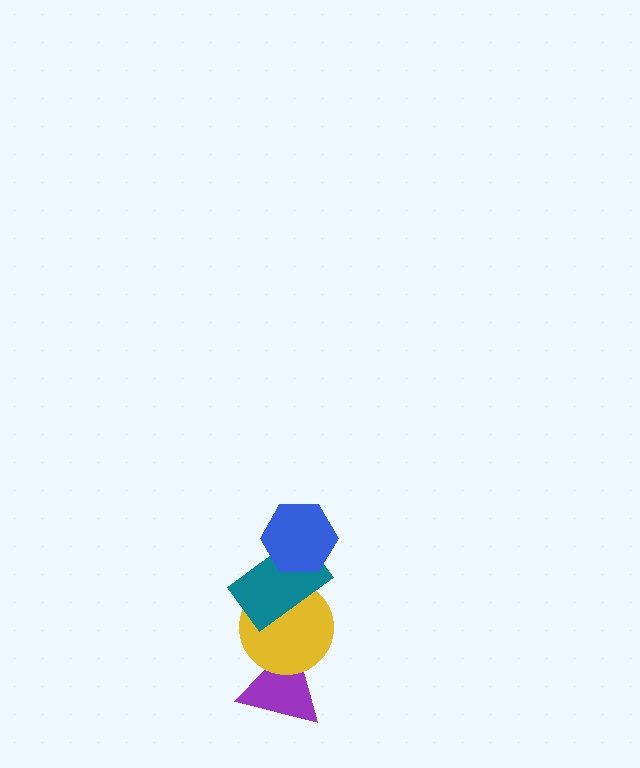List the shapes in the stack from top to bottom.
From top to bottom: the blue hexagon, the teal rectangle, the yellow circle, the purple triangle.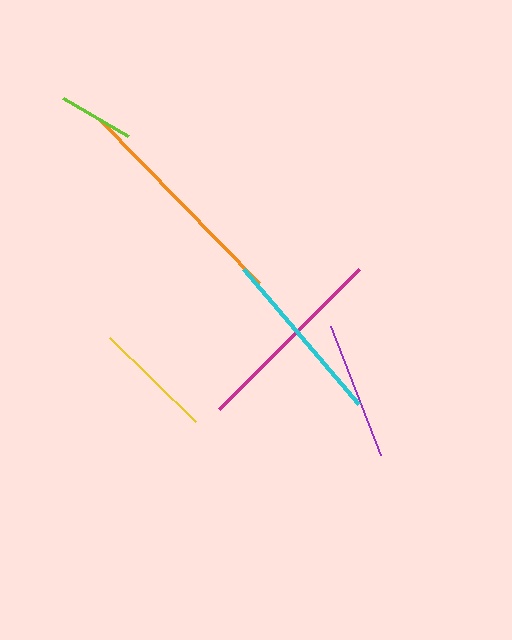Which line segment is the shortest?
The lime line is the shortest at approximately 75 pixels.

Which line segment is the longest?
The orange line is the longest at approximately 228 pixels.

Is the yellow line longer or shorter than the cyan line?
The cyan line is longer than the yellow line.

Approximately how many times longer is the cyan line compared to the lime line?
The cyan line is approximately 2.4 times the length of the lime line.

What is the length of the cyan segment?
The cyan segment is approximately 177 pixels long.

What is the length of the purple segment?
The purple segment is approximately 138 pixels long.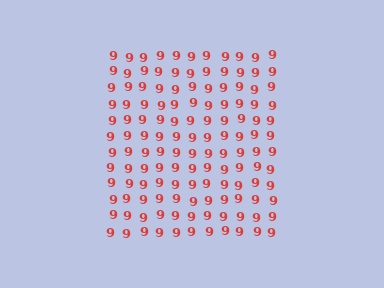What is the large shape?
The large shape is a square.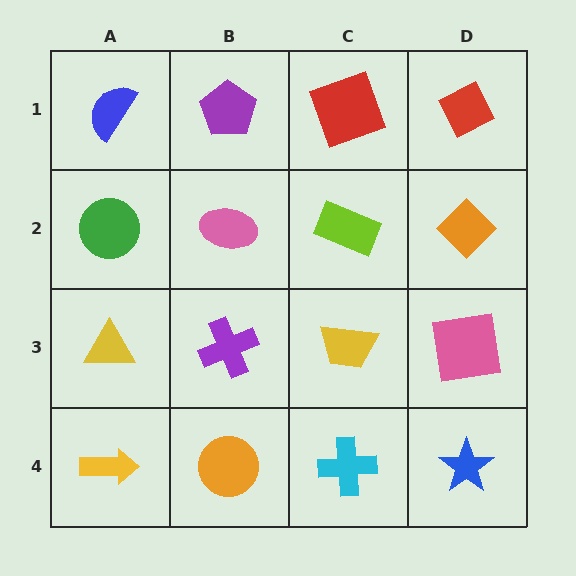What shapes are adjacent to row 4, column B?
A purple cross (row 3, column B), a yellow arrow (row 4, column A), a cyan cross (row 4, column C).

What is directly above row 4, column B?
A purple cross.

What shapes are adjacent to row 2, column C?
A red square (row 1, column C), a yellow trapezoid (row 3, column C), a pink ellipse (row 2, column B), an orange diamond (row 2, column D).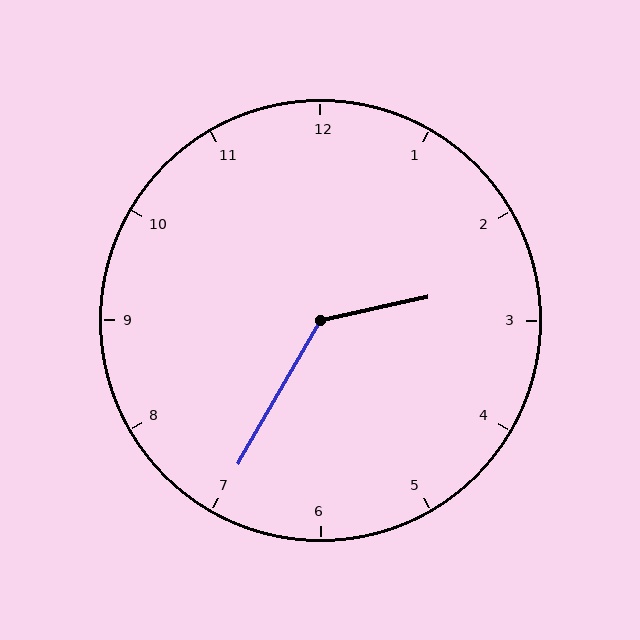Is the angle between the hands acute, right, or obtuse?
It is obtuse.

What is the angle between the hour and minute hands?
Approximately 132 degrees.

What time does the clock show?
2:35.